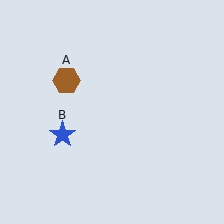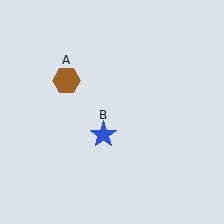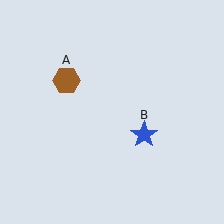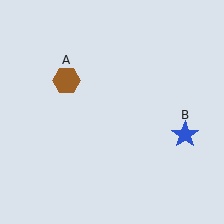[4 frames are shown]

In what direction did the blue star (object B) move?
The blue star (object B) moved right.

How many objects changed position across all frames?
1 object changed position: blue star (object B).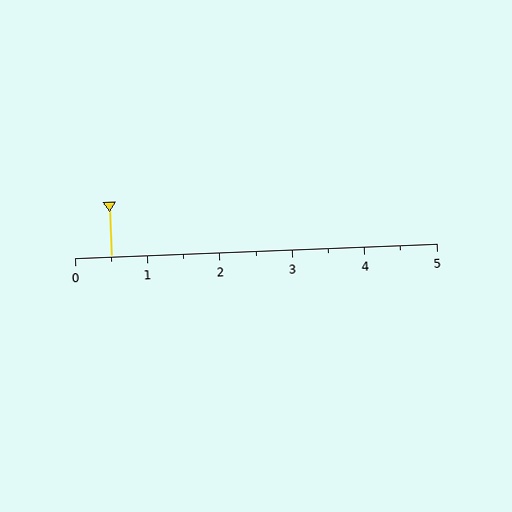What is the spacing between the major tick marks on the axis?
The major ticks are spaced 1 apart.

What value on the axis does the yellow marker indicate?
The marker indicates approximately 0.5.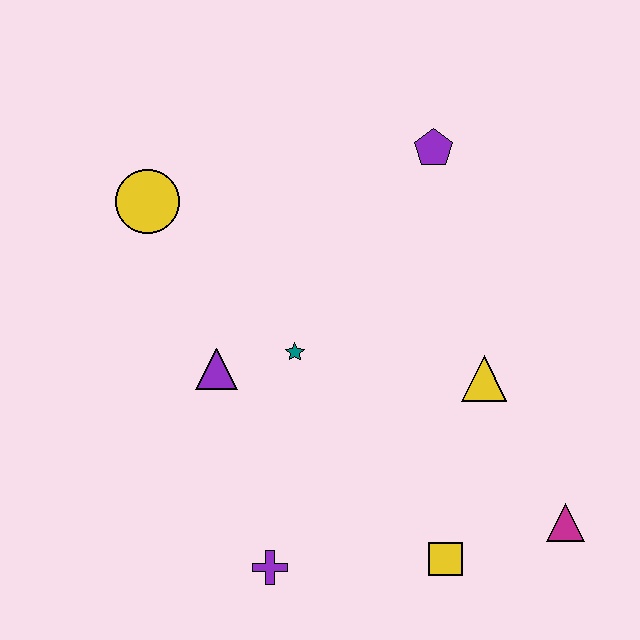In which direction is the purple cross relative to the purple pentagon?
The purple cross is below the purple pentagon.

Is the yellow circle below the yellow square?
No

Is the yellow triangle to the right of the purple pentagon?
Yes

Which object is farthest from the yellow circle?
The magenta triangle is farthest from the yellow circle.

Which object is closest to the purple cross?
The yellow square is closest to the purple cross.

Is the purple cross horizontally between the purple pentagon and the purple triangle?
Yes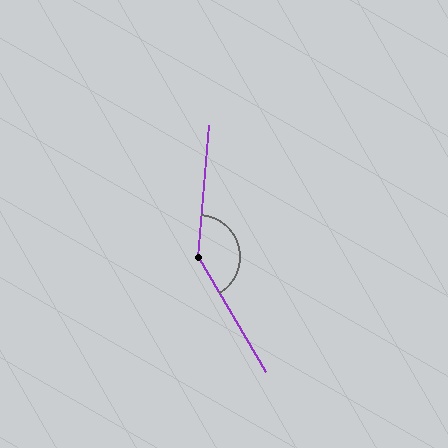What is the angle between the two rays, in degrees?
Approximately 145 degrees.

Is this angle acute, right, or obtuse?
It is obtuse.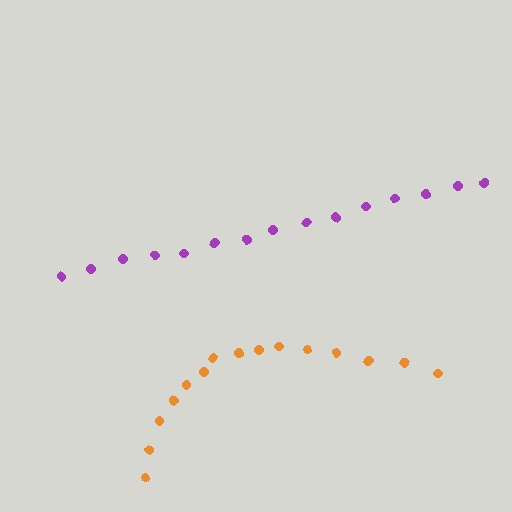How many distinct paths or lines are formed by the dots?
There are 2 distinct paths.